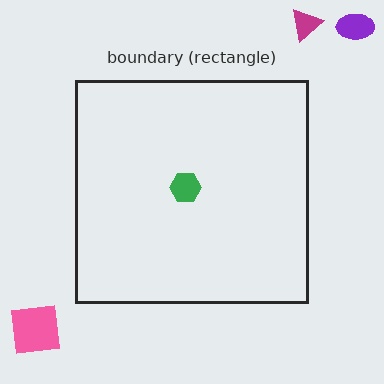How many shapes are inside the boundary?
1 inside, 3 outside.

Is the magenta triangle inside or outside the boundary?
Outside.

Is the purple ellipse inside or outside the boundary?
Outside.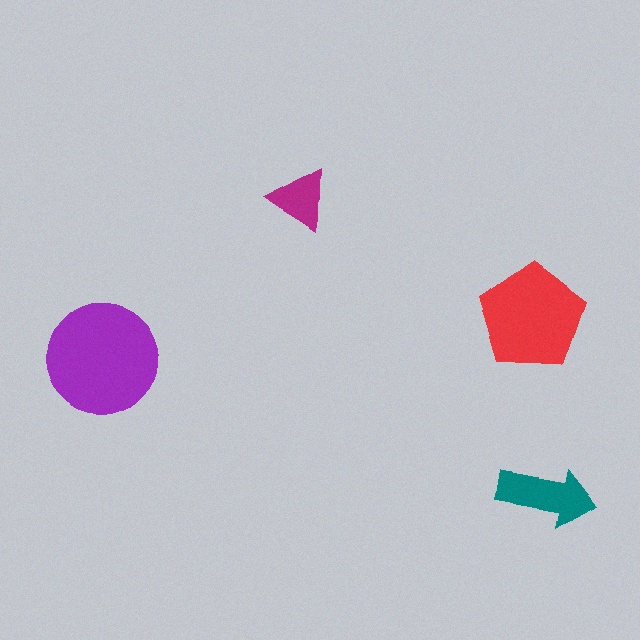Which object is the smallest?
The magenta triangle.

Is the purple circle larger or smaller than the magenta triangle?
Larger.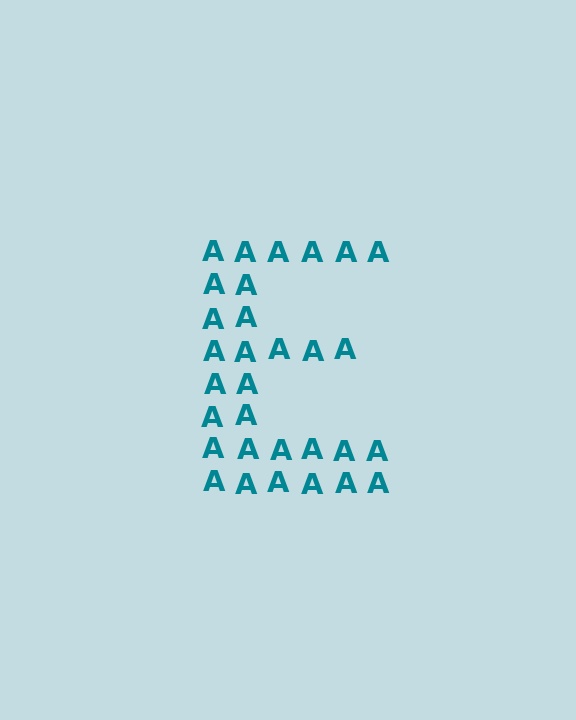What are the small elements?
The small elements are letter A's.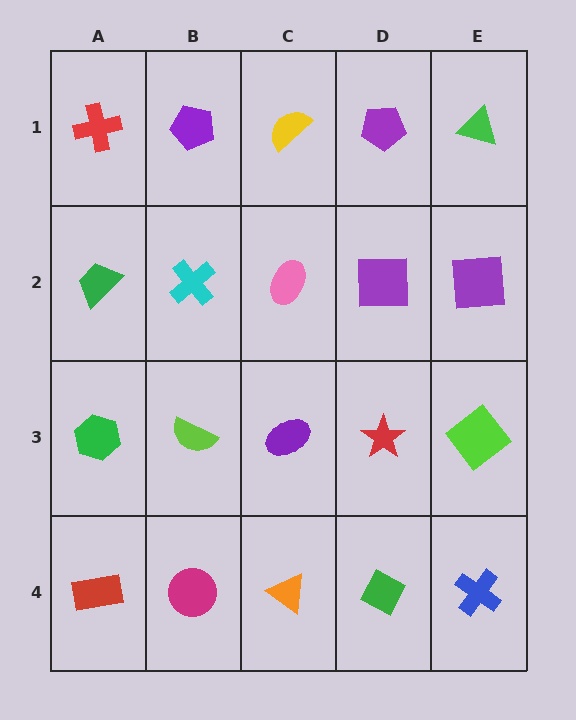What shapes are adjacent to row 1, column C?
A pink ellipse (row 2, column C), a purple pentagon (row 1, column B), a purple pentagon (row 1, column D).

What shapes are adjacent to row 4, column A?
A green hexagon (row 3, column A), a magenta circle (row 4, column B).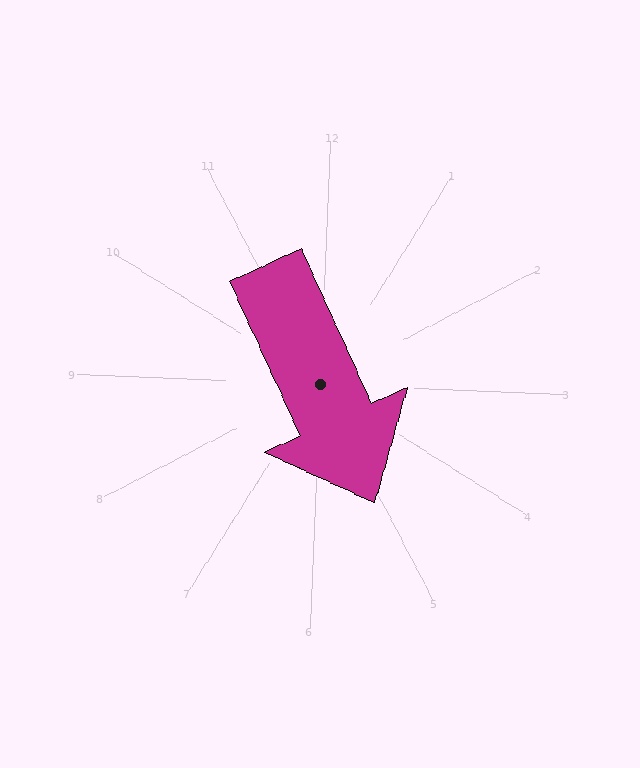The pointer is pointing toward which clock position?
Roughly 5 o'clock.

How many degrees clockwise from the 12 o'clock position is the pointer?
Approximately 153 degrees.